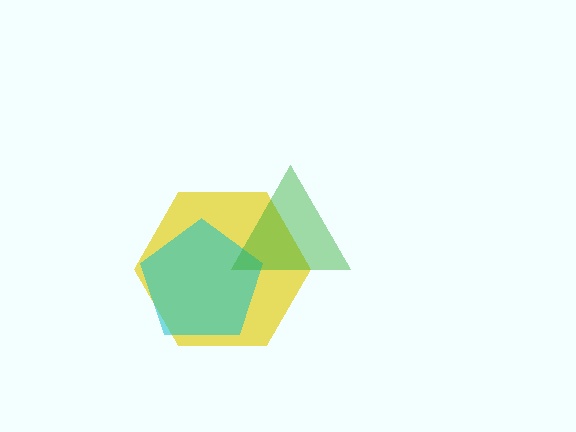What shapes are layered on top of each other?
The layered shapes are: a yellow hexagon, a cyan pentagon, a green triangle.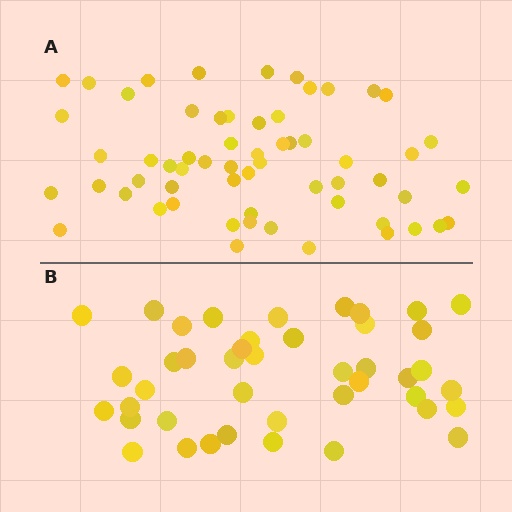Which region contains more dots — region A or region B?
Region A (the top region) has more dots.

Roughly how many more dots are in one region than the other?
Region A has approximately 15 more dots than region B.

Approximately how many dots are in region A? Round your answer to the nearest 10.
About 60 dots.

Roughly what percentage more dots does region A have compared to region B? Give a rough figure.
About 40% more.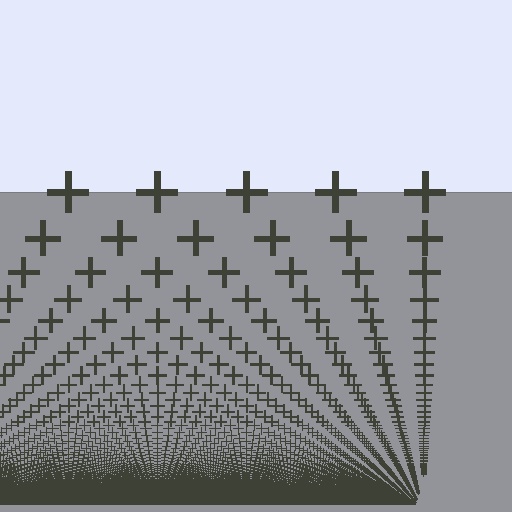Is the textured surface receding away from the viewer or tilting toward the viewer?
The surface appears to tilt toward the viewer. Texture elements get larger and sparser toward the top.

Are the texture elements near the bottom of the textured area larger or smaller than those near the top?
Smaller. The gradient is inverted — elements near the bottom are smaller and denser.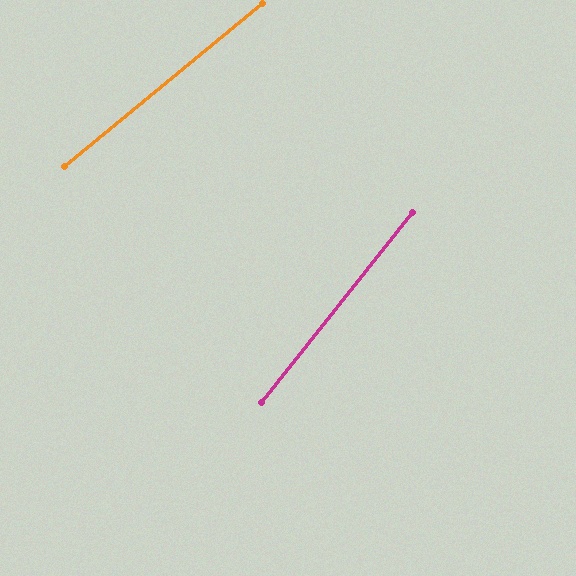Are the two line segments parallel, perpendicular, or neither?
Neither parallel nor perpendicular — they differ by about 12°.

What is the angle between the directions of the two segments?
Approximately 12 degrees.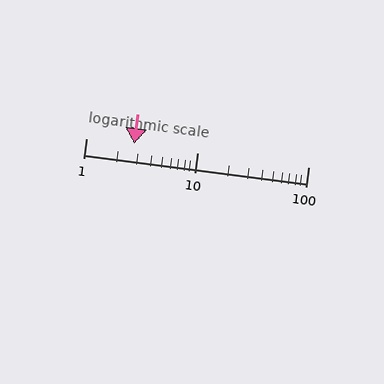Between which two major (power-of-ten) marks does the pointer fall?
The pointer is between 1 and 10.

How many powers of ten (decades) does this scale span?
The scale spans 2 decades, from 1 to 100.